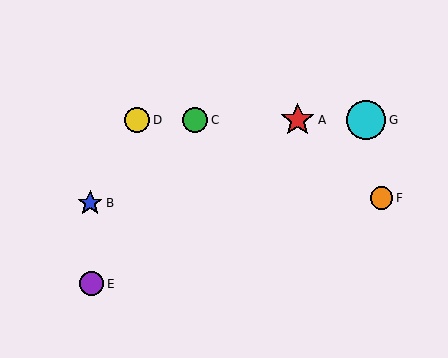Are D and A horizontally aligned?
Yes, both are at y≈120.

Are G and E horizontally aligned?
No, G is at y≈120 and E is at y≈284.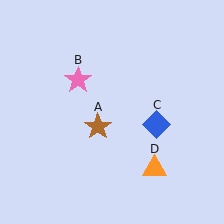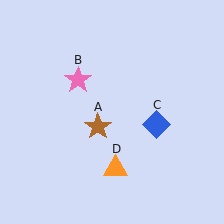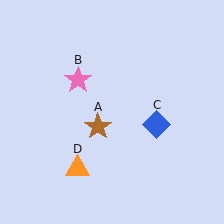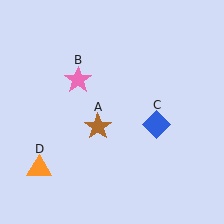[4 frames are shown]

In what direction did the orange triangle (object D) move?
The orange triangle (object D) moved left.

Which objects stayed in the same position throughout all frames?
Brown star (object A) and pink star (object B) and blue diamond (object C) remained stationary.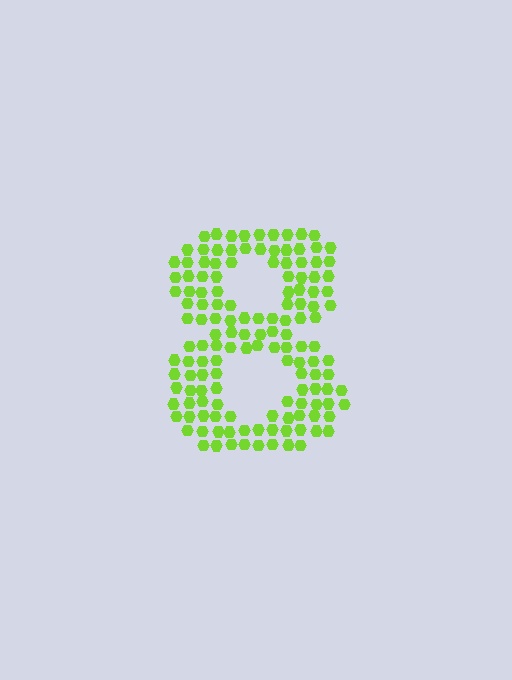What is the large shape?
The large shape is the digit 8.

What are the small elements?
The small elements are hexagons.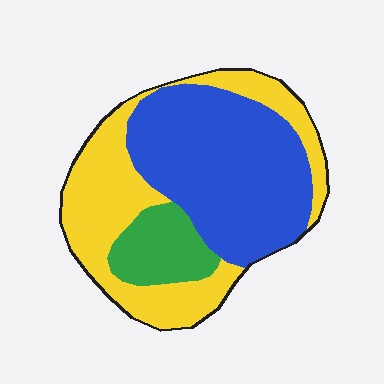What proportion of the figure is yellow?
Yellow takes up about two fifths (2/5) of the figure.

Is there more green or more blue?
Blue.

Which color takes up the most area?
Blue, at roughly 50%.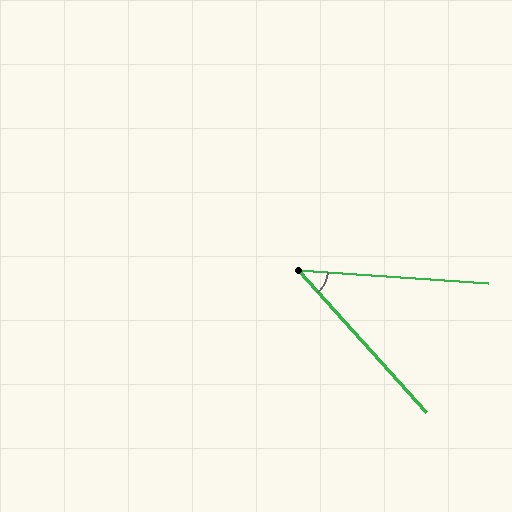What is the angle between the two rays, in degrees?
Approximately 44 degrees.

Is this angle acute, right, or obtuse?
It is acute.